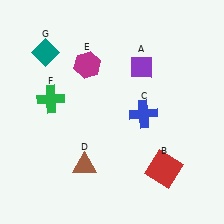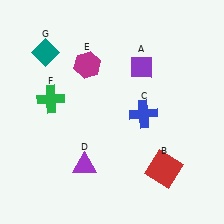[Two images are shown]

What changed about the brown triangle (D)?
In Image 1, D is brown. In Image 2, it changed to purple.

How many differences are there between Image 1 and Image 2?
There is 1 difference between the two images.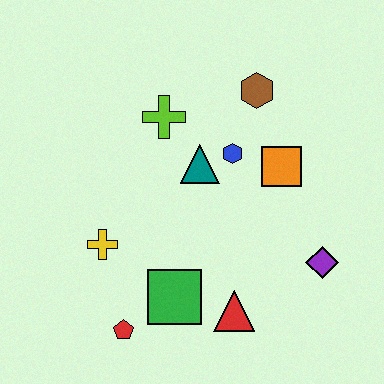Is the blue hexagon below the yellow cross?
No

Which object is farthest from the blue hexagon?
The red pentagon is farthest from the blue hexagon.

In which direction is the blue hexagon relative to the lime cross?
The blue hexagon is to the right of the lime cross.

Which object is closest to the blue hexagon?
The teal triangle is closest to the blue hexagon.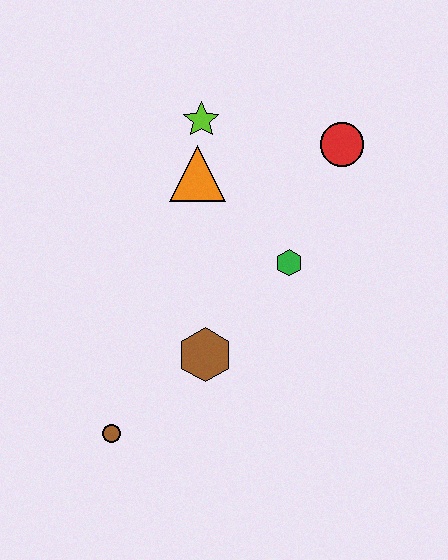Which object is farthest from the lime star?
The brown circle is farthest from the lime star.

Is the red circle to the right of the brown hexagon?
Yes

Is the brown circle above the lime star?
No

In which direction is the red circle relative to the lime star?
The red circle is to the right of the lime star.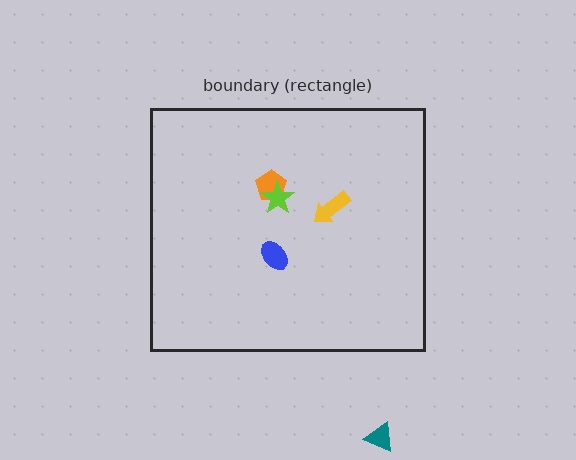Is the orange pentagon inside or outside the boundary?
Inside.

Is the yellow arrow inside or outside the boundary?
Inside.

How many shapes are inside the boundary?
4 inside, 1 outside.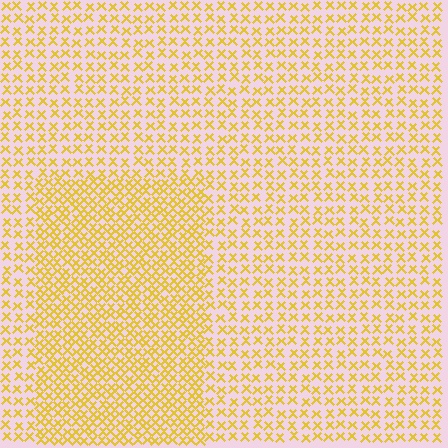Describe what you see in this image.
The image contains small yellow elements arranged at two different densities. A rectangle-shaped region is visible where the elements are more densely packed than the surrounding area.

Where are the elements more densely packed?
The elements are more densely packed inside the rectangle boundary.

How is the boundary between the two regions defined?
The boundary is defined by a change in element density (approximately 1.8x ratio). All elements are the same color, size, and shape.